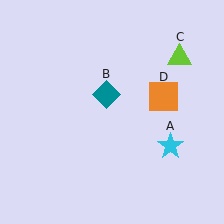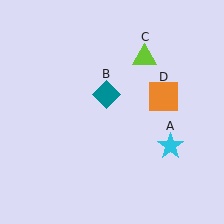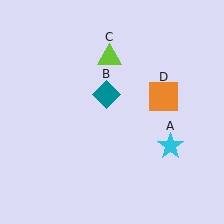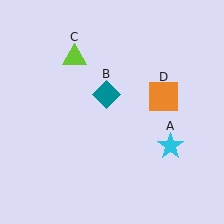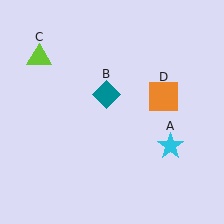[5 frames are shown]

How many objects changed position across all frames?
1 object changed position: lime triangle (object C).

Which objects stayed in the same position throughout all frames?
Cyan star (object A) and teal diamond (object B) and orange square (object D) remained stationary.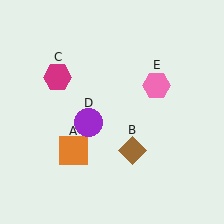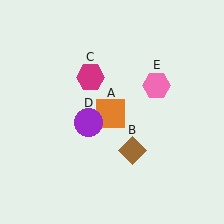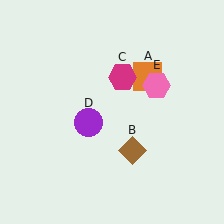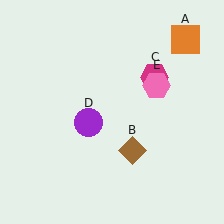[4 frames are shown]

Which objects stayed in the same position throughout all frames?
Brown diamond (object B) and purple circle (object D) and pink hexagon (object E) remained stationary.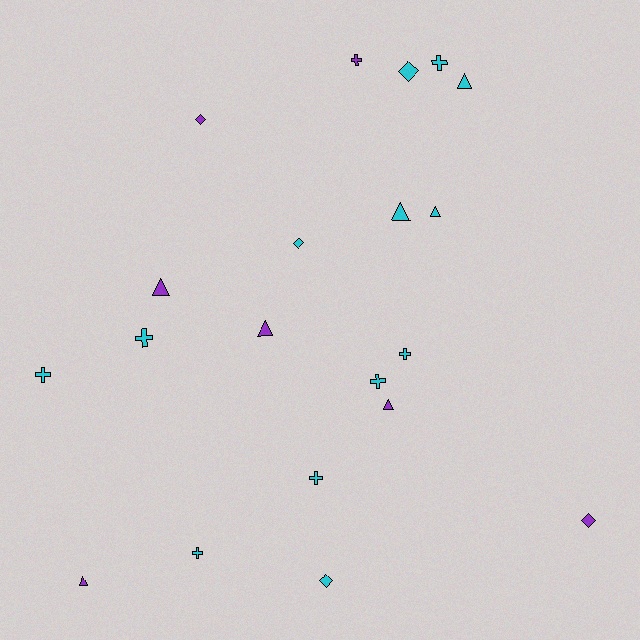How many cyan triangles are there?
There are 3 cyan triangles.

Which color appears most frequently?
Cyan, with 13 objects.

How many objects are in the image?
There are 20 objects.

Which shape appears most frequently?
Cross, with 8 objects.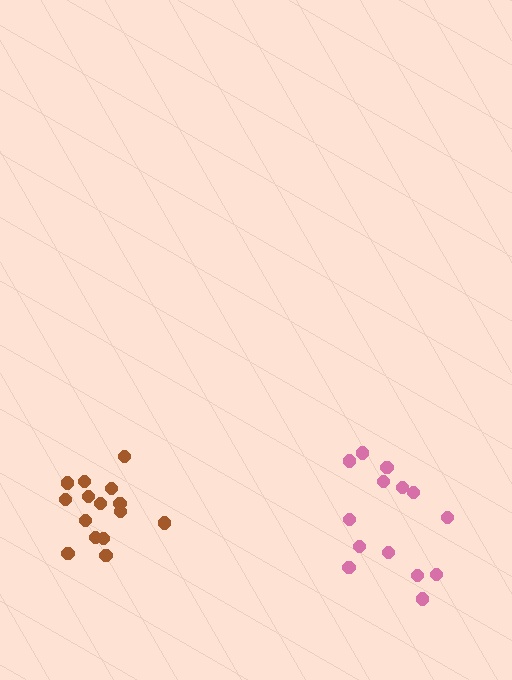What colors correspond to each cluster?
The clusters are colored: pink, brown.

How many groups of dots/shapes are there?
There are 2 groups.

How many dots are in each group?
Group 1: 14 dots, Group 2: 15 dots (29 total).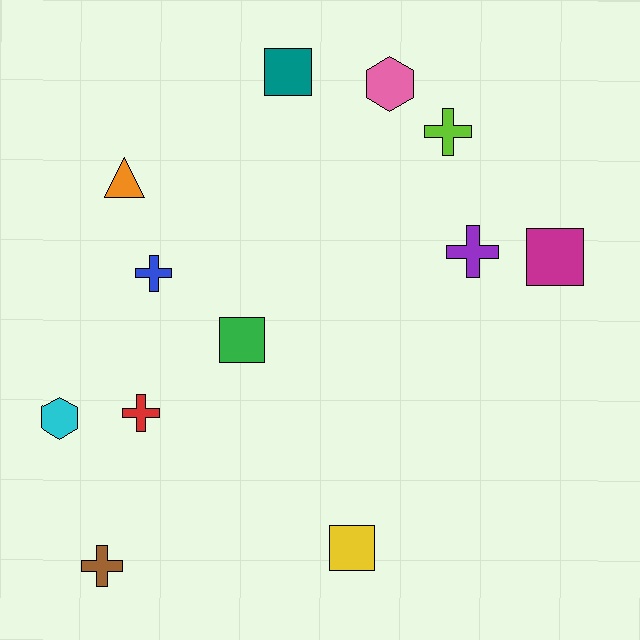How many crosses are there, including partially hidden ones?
There are 5 crosses.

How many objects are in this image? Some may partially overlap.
There are 12 objects.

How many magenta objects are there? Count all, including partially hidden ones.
There is 1 magenta object.